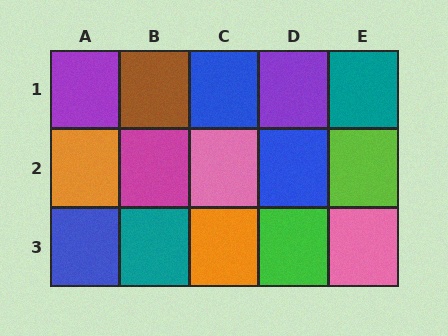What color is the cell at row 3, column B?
Teal.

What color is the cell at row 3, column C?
Orange.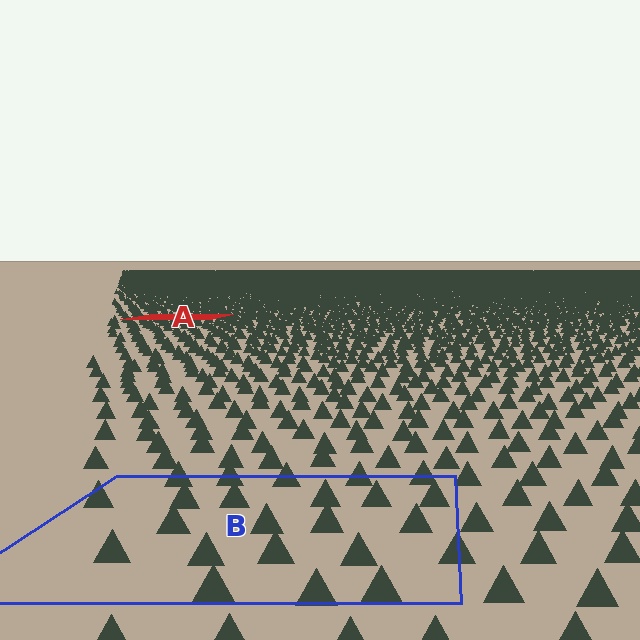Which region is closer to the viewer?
Region B is closer. The texture elements there are larger and more spread out.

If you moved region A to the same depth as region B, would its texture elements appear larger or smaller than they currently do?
They would appear larger. At a closer depth, the same texture elements are projected at a bigger on-screen size.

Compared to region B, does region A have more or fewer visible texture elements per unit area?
Region A has more texture elements per unit area — they are packed more densely because it is farther away.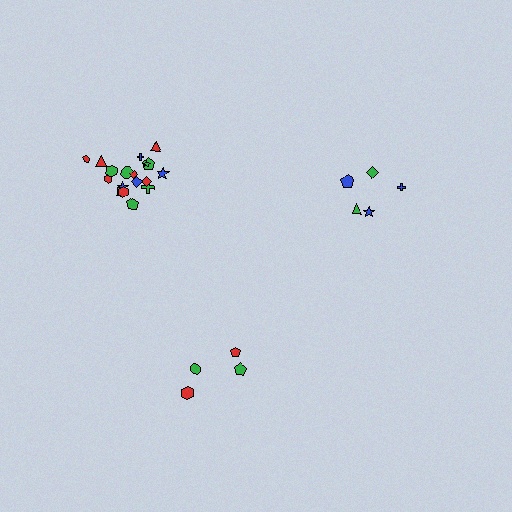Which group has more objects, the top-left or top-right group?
The top-left group.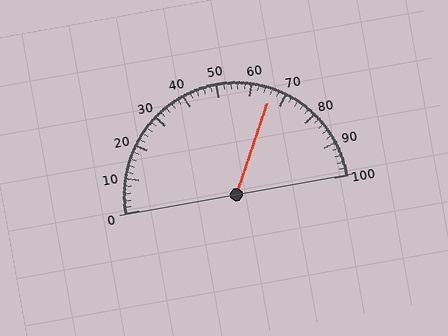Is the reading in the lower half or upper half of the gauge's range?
The reading is in the upper half of the range (0 to 100).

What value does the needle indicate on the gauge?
The needle indicates approximately 66.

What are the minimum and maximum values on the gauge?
The gauge ranges from 0 to 100.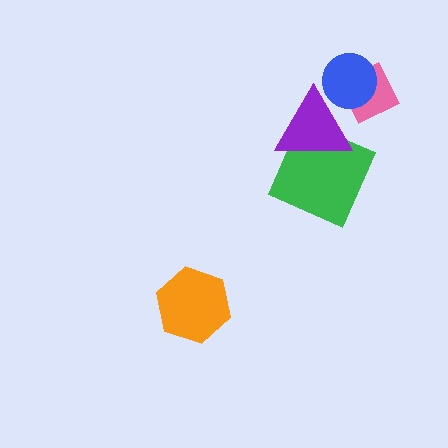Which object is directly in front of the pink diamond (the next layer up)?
The blue circle is directly in front of the pink diamond.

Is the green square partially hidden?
Yes, it is partially covered by another shape.